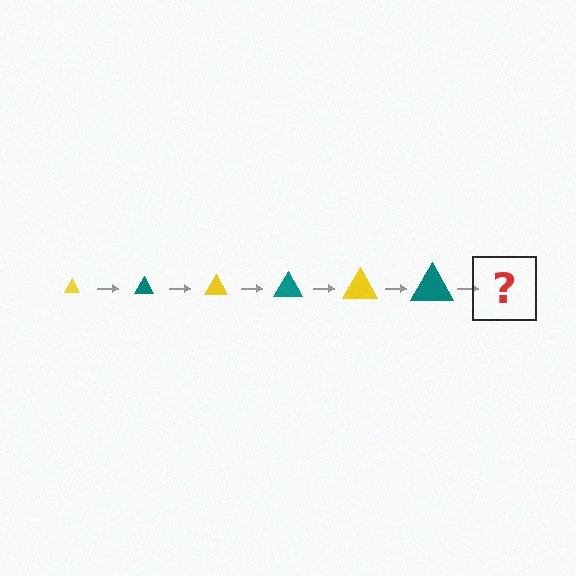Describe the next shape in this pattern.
It should be a yellow triangle, larger than the previous one.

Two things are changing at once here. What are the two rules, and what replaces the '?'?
The two rules are that the triangle grows larger each step and the color cycles through yellow and teal. The '?' should be a yellow triangle, larger than the previous one.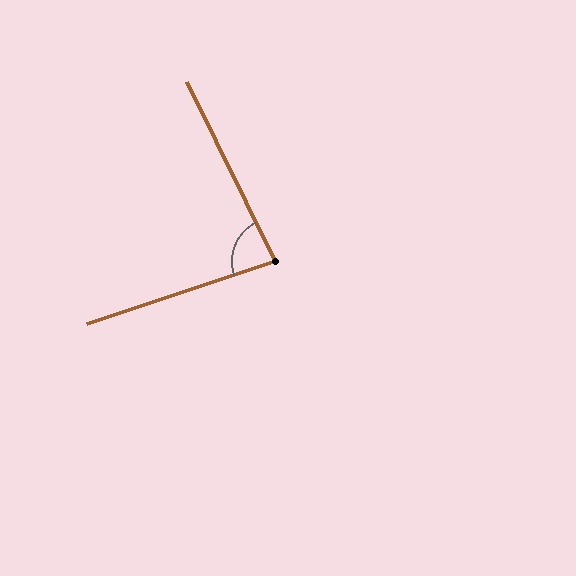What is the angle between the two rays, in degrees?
Approximately 82 degrees.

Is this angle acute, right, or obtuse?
It is acute.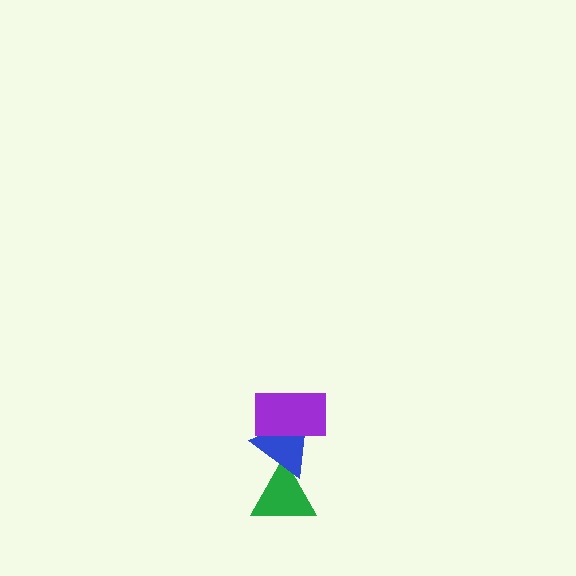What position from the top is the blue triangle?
The blue triangle is 2nd from the top.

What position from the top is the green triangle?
The green triangle is 3rd from the top.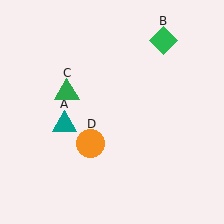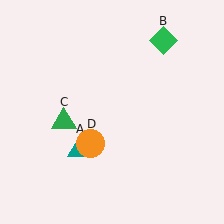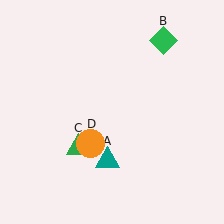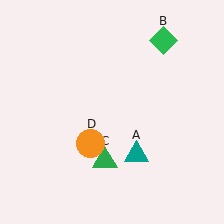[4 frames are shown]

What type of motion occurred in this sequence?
The teal triangle (object A), green triangle (object C) rotated counterclockwise around the center of the scene.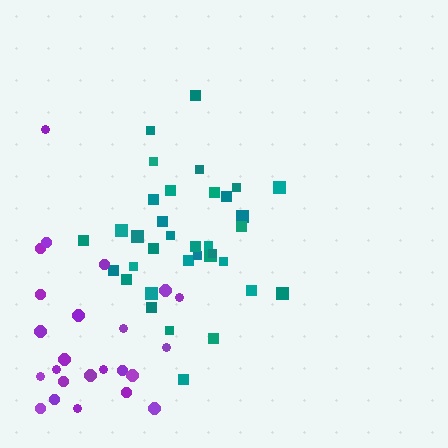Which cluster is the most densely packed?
Teal.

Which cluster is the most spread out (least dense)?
Purple.